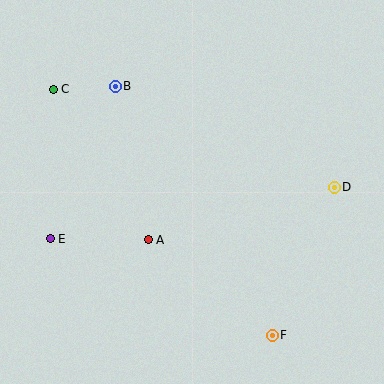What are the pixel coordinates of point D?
Point D is at (334, 187).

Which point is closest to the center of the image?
Point A at (148, 240) is closest to the center.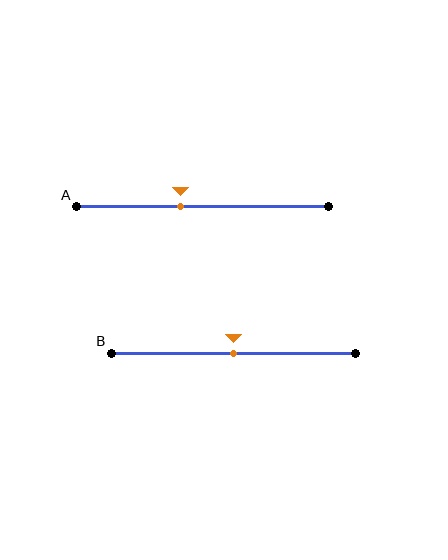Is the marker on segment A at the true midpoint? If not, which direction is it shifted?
No, the marker on segment A is shifted to the left by about 9% of the segment length.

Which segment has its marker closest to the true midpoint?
Segment B has its marker closest to the true midpoint.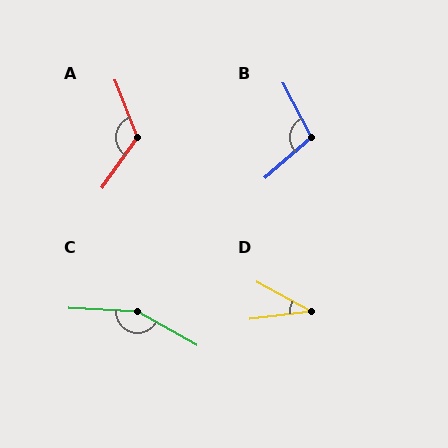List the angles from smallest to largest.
D (35°), B (103°), A (123°), C (154°).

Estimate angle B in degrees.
Approximately 103 degrees.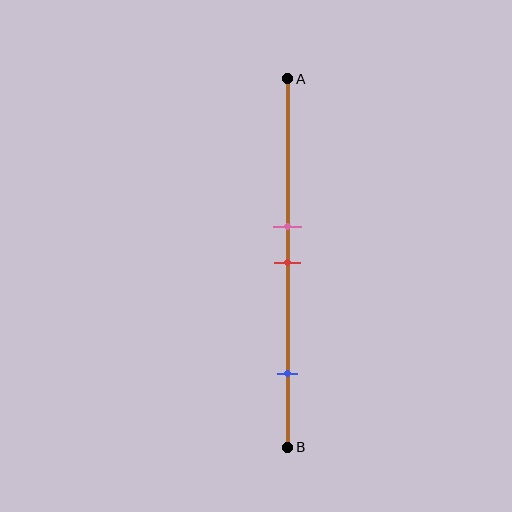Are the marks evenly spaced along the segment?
No, the marks are not evenly spaced.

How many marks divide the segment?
There are 3 marks dividing the segment.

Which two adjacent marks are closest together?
The pink and red marks are the closest adjacent pair.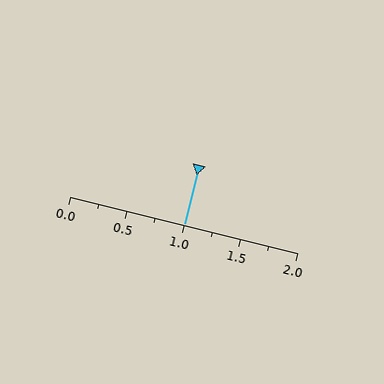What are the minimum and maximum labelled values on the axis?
The axis runs from 0.0 to 2.0.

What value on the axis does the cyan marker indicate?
The marker indicates approximately 1.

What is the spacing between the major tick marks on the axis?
The major ticks are spaced 0.5 apart.